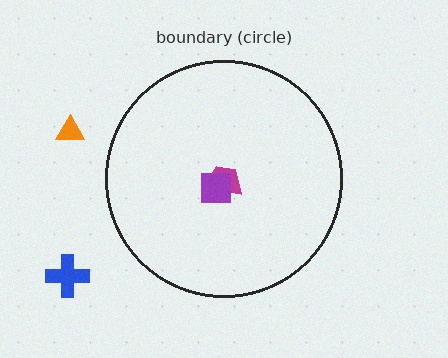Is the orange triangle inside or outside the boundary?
Outside.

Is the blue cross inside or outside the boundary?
Outside.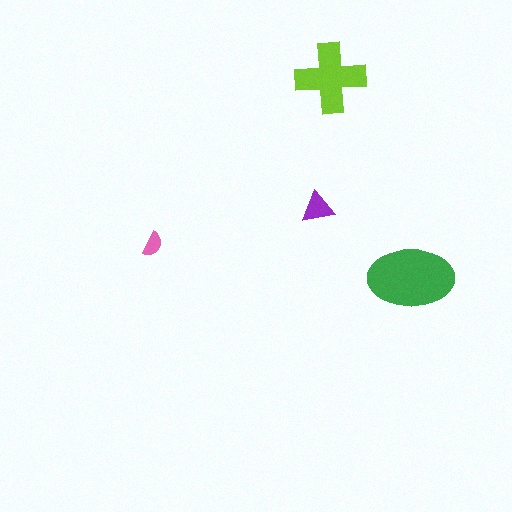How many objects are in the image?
There are 4 objects in the image.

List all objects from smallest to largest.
The pink semicircle, the purple triangle, the lime cross, the green ellipse.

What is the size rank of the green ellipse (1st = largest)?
1st.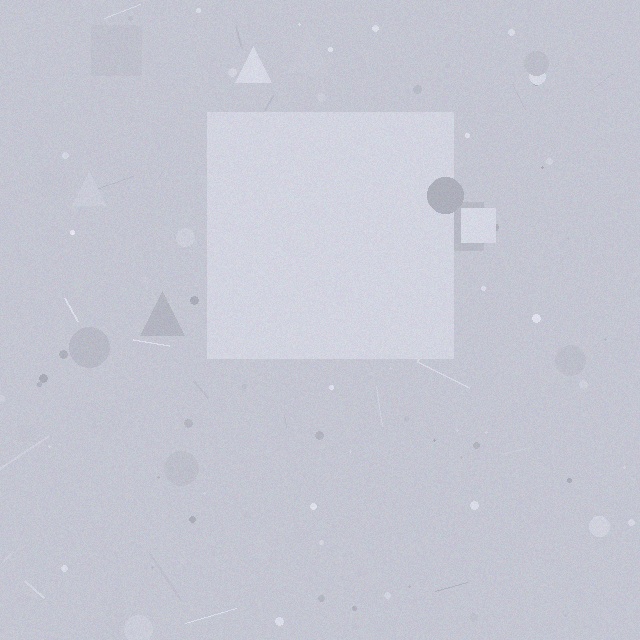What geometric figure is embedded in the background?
A square is embedded in the background.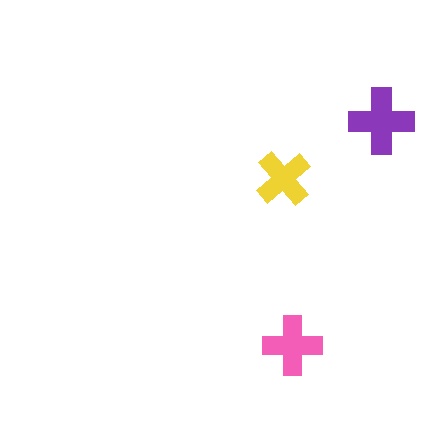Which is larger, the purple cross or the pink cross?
The purple one.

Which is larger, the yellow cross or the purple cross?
The purple one.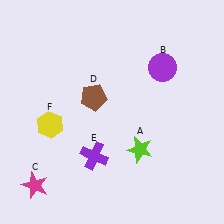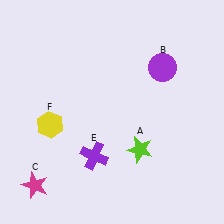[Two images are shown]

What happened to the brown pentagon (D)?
The brown pentagon (D) was removed in Image 2. It was in the top-left area of Image 1.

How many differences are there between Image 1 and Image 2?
There is 1 difference between the two images.